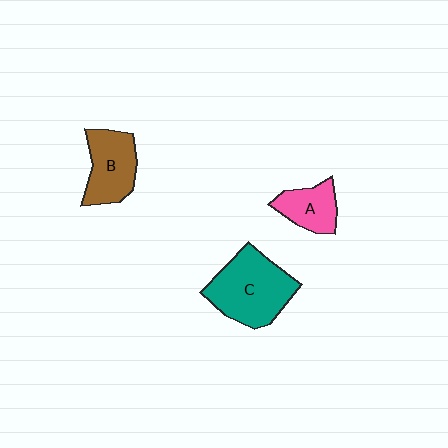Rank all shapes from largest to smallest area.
From largest to smallest: C (teal), B (brown), A (pink).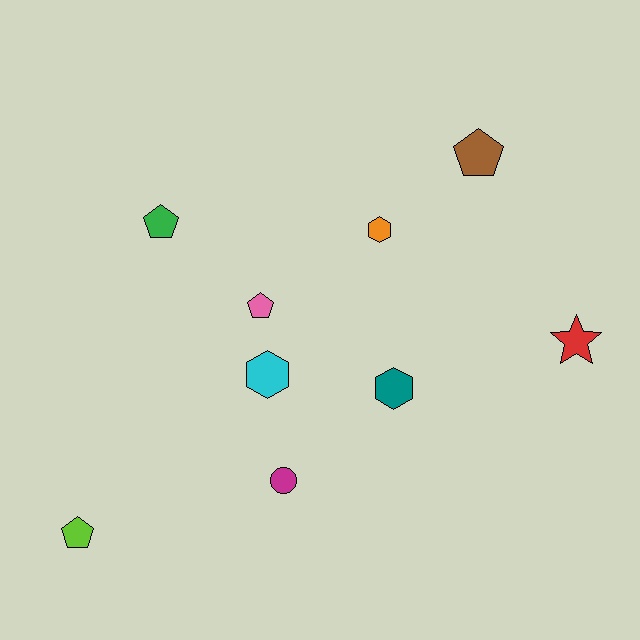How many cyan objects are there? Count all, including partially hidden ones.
There is 1 cyan object.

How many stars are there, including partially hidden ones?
There is 1 star.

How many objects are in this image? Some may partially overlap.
There are 9 objects.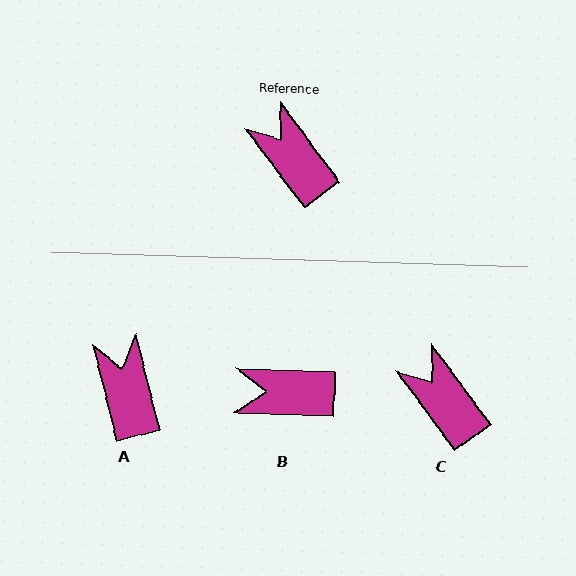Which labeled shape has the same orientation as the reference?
C.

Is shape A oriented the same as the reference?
No, it is off by about 23 degrees.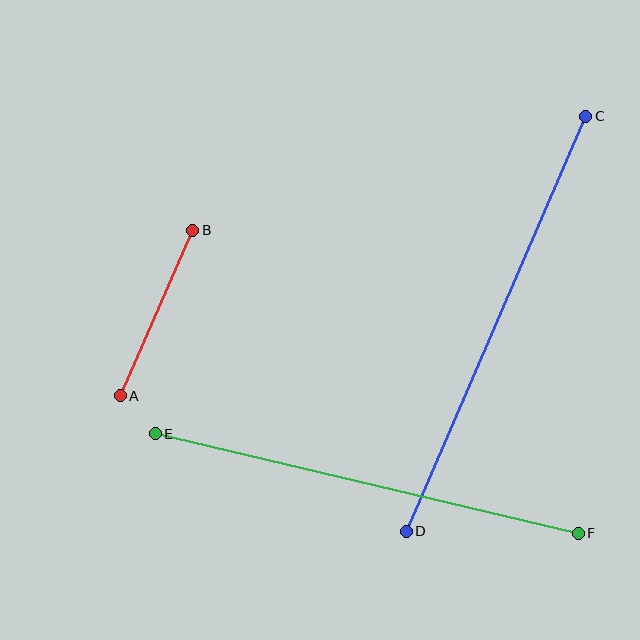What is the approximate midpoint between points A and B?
The midpoint is at approximately (156, 313) pixels.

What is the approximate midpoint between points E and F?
The midpoint is at approximately (367, 483) pixels.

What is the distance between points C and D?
The distance is approximately 452 pixels.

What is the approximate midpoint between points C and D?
The midpoint is at approximately (496, 324) pixels.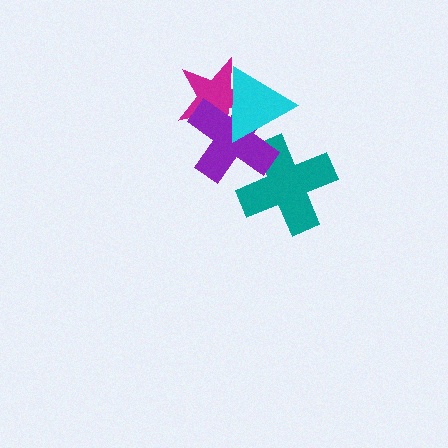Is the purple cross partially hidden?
Yes, it is partially covered by another shape.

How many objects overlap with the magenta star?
2 objects overlap with the magenta star.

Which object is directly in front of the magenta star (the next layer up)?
The purple cross is directly in front of the magenta star.